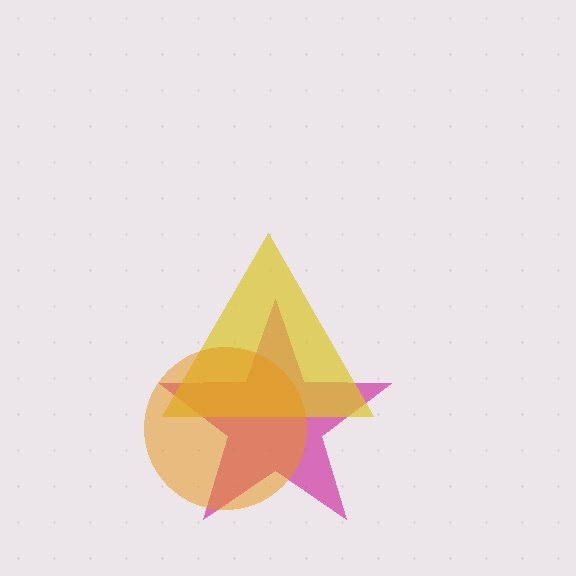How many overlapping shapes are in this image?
There are 3 overlapping shapes in the image.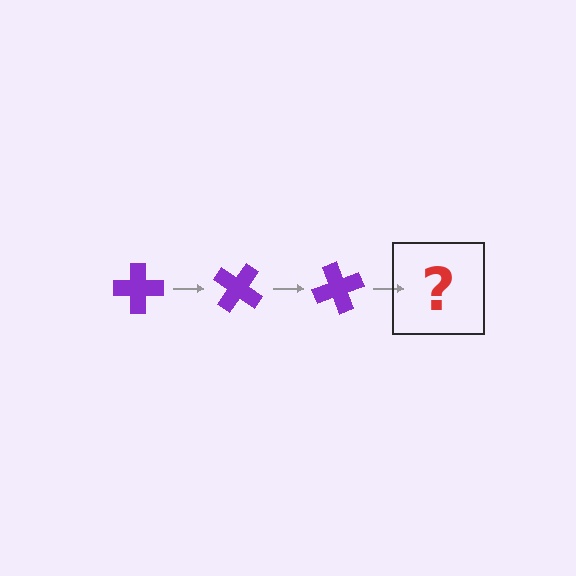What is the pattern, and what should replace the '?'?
The pattern is that the cross rotates 35 degrees each step. The '?' should be a purple cross rotated 105 degrees.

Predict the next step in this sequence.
The next step is a purple cross rotated 105 degrees.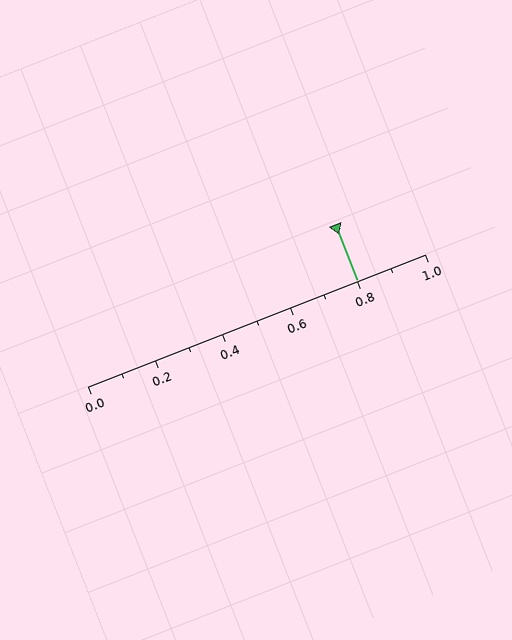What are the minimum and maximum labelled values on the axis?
The axis runs from 0.0 to 1.0.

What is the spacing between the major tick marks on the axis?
The major ticks are spaced 0.2 apart.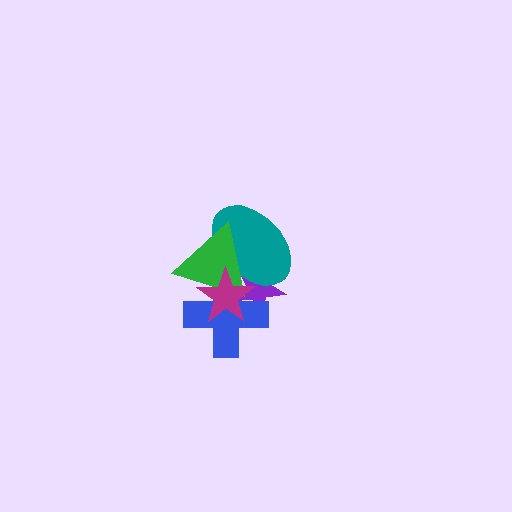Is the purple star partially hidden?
Yes, it is partially covered by another shape.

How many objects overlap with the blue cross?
4 objects overlap with the blue cross.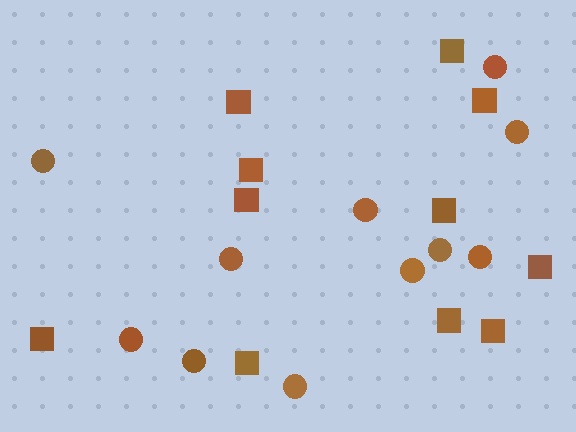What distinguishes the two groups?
There are 2 groups: one group of squares (11) and one group of circles (11).